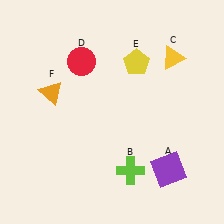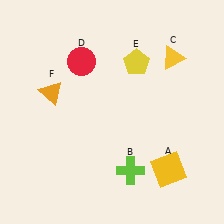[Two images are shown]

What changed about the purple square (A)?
In Image 1, A is purple. In Image 2, it changed to yellow.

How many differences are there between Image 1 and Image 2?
There is 1 difference between the two images.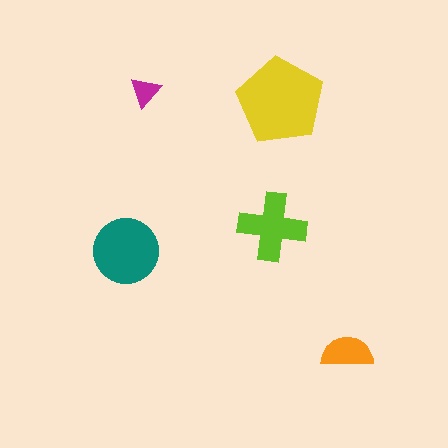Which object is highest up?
The magenta triangle is topmost.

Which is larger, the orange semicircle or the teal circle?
The teal circle.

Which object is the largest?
The yellow pentagon.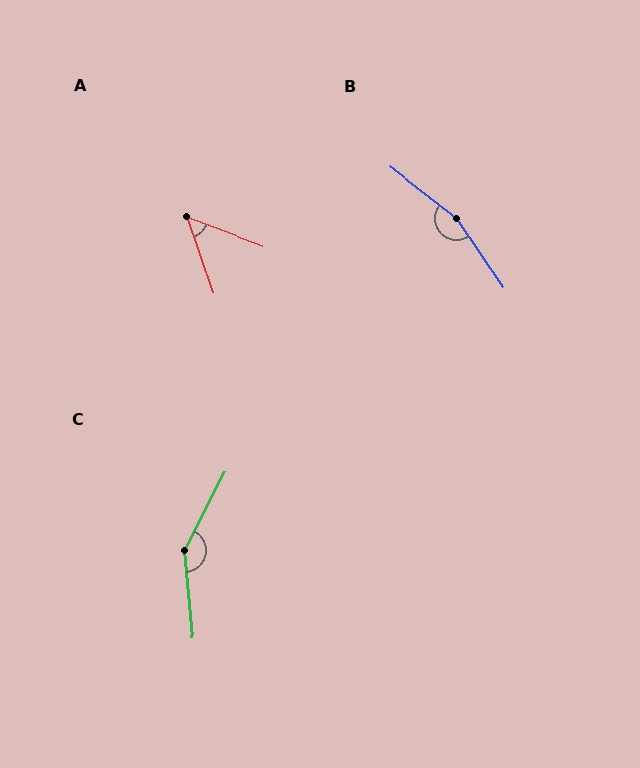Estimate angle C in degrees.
Approximately 147 degrees.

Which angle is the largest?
B, at approximately 162 degrees.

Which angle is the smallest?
A, at approximately 50 degrees.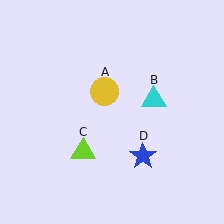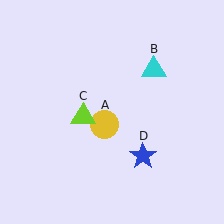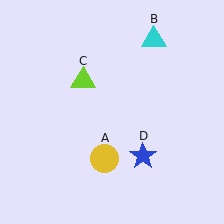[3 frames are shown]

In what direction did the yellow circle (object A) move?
The yellow circle (object A) moved down.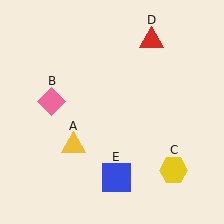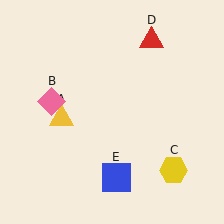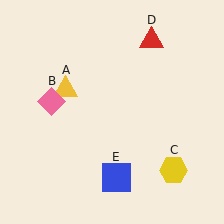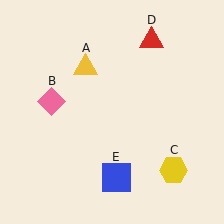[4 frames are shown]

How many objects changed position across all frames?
1 object changed position: yellow triangle (object A).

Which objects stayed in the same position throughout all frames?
Pink diamond (object B) and yellow hexagon (object C) and red triangle (object D) and blue square (object E) remained stationary.